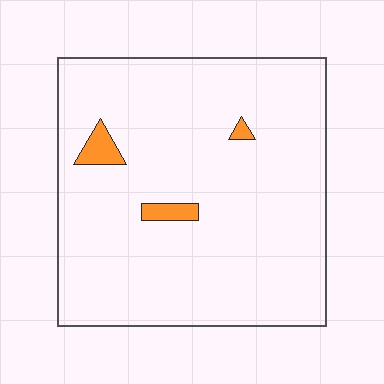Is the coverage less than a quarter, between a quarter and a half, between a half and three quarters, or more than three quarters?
Less than a quarter.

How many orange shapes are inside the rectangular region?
3.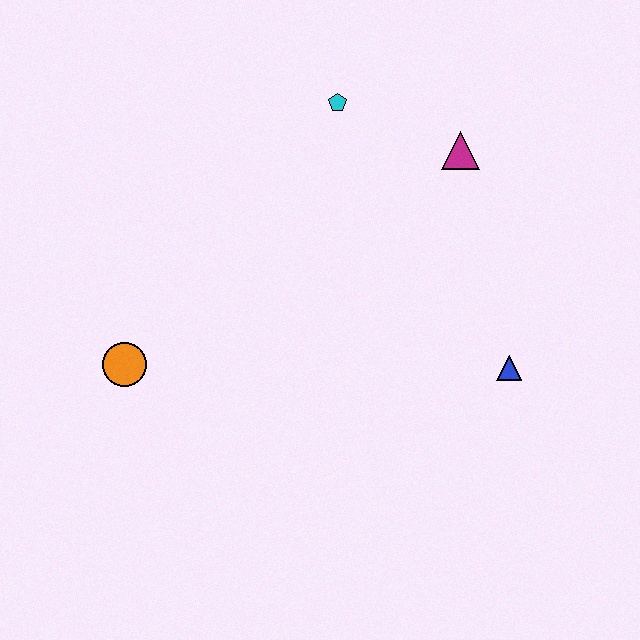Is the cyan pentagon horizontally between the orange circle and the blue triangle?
Yes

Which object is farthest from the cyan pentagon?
The orange circle is farthest from the cyan pentagon.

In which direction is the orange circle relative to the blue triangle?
The orange circle is to the left of the blue triangle.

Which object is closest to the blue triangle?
The magenta triangle is closest to the blue triangle.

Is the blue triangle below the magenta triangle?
Yes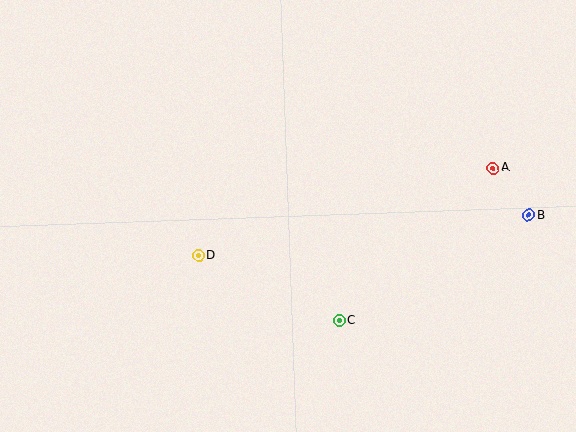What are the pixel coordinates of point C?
Point C is at (339, 321).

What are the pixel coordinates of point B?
Point B is at (529, 215).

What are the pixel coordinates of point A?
Point A is at (493, 168).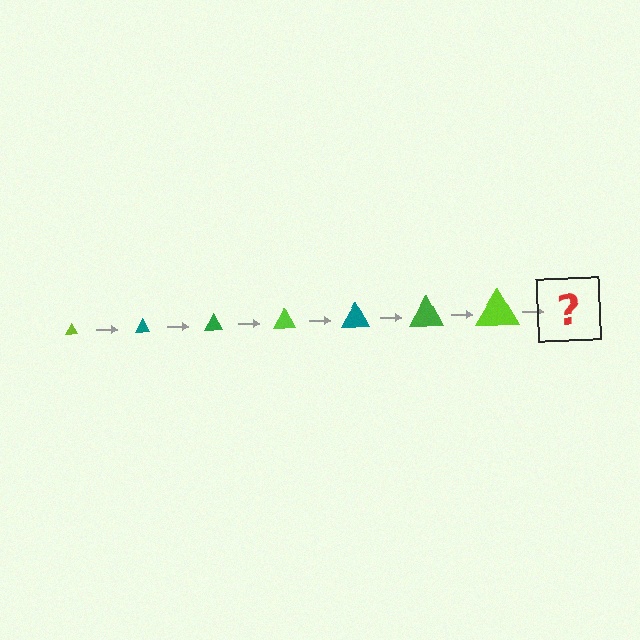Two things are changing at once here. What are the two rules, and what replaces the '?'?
The two rules are that the triangle grows larger each step and the color cycles through lime, teal, and green. The '?' should be a teal triangle, larger than the previous one.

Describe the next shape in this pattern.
It should be a teal triangle, larger than the previous one.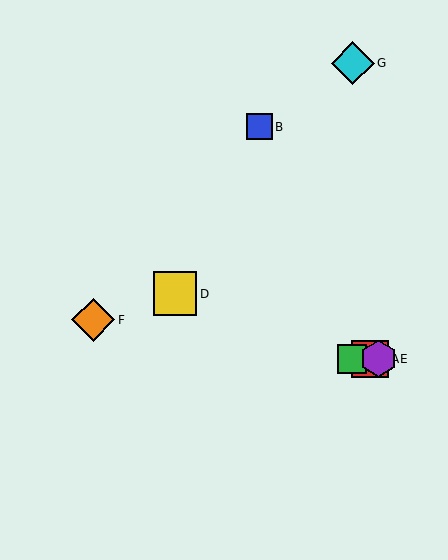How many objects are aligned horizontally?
3 objects (A, C, E) are aligned horizontally.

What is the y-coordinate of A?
Object A is at y≈359.